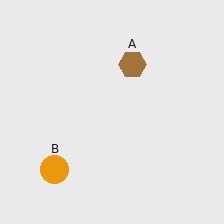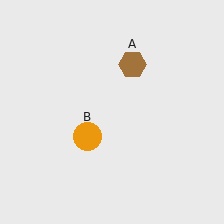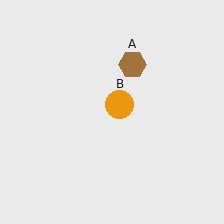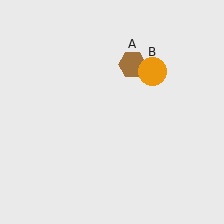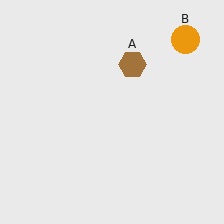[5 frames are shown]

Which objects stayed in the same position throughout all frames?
Brown hexagon (object A) remained stationary.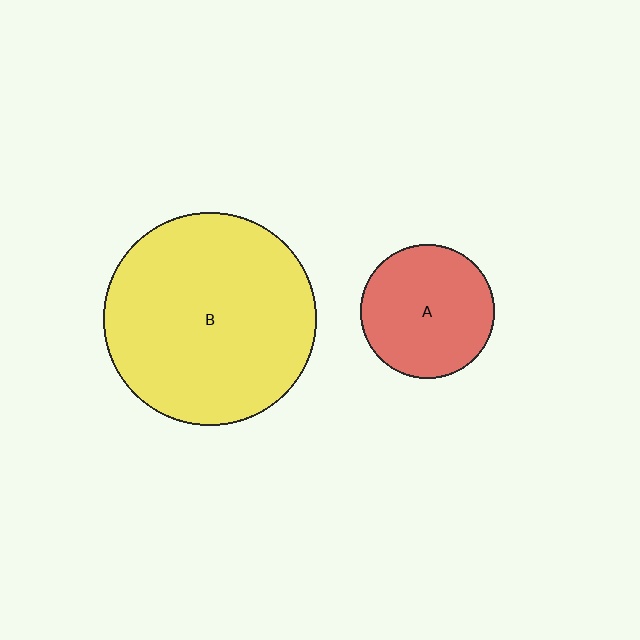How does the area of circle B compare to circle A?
Approximately 2.5 times.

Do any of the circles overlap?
No, none of the circles overlap.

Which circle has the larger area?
Circle B (yellow).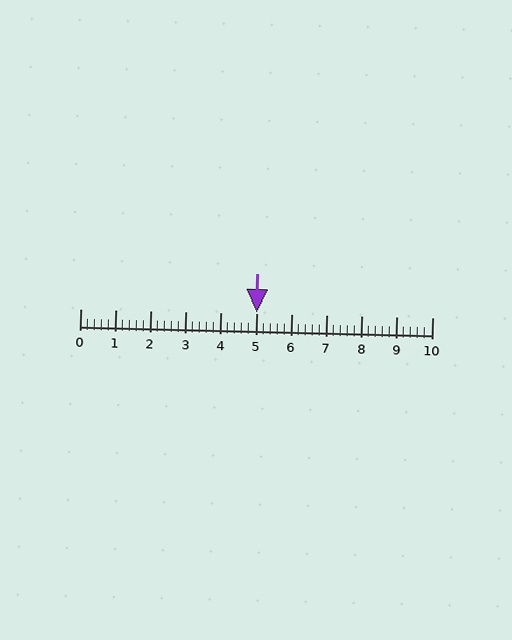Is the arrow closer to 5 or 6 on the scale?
The arrow is closer to 5.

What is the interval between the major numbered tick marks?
The major tick marks are spaced 1 units apart.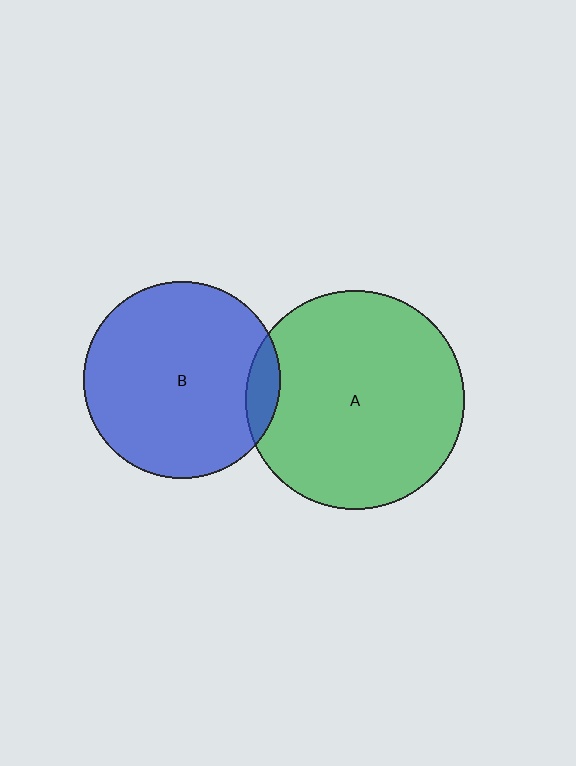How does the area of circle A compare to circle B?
Approximately 1.2 times.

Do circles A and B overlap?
Yes.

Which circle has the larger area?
Circle A (green).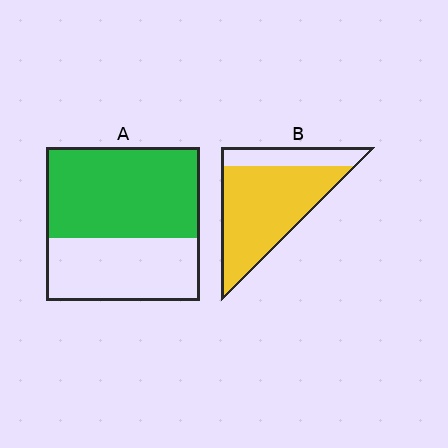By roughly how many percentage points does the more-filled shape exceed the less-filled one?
By roughly 20 percentage points (B over A).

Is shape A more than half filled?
Yes.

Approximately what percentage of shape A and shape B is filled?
A is approximately 60% and B is approximately 75%.